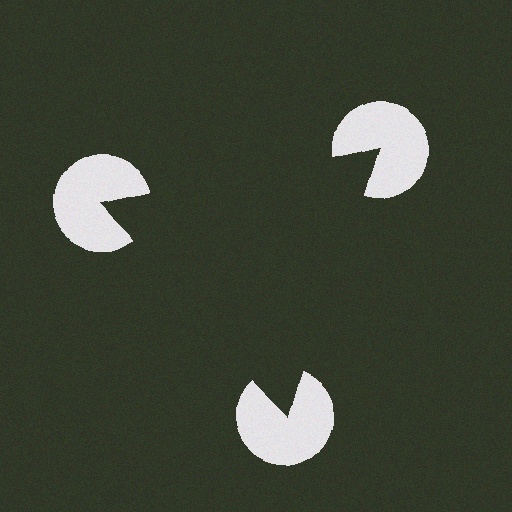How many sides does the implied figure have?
3 sides.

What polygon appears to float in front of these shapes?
An illusory triangle — its edges are inferred from the aligned wedge cuts in the pac-man discs, not physically drawn.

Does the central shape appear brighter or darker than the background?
It typically appears slightly darker than the background, even though no actual brightness change is drawn.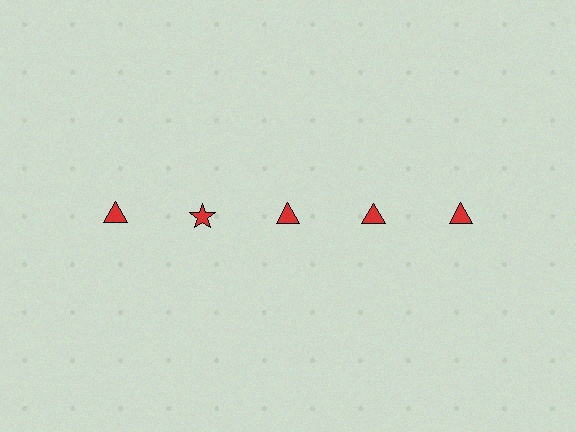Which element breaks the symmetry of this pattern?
The red star in the top row, second from left column breaks the symmetry. All other shapes are red triangles.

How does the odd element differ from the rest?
It has a different shape: star instead of triangle.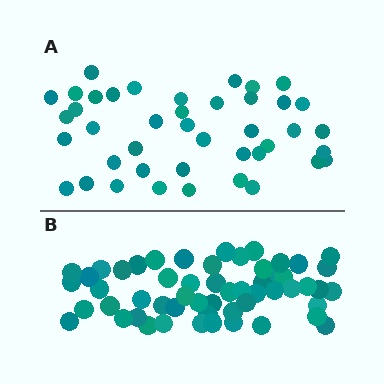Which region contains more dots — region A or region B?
Region B (the bottom region) has more dots.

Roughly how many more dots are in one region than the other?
Region B has approximately 15 more dots than region A.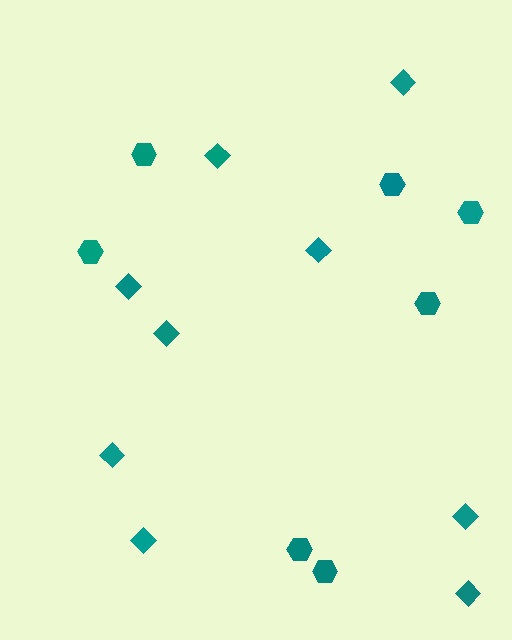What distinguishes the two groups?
There are 2 groups: one group of hexagons (7) and one group of diamonds (9).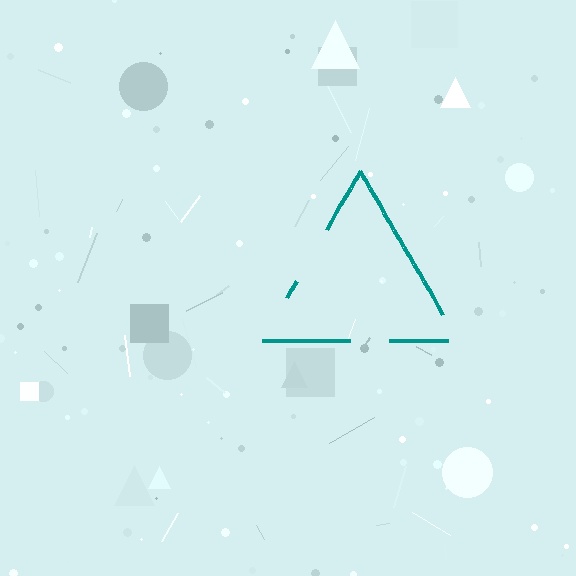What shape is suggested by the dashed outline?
The dashed outline suggests a triangle.